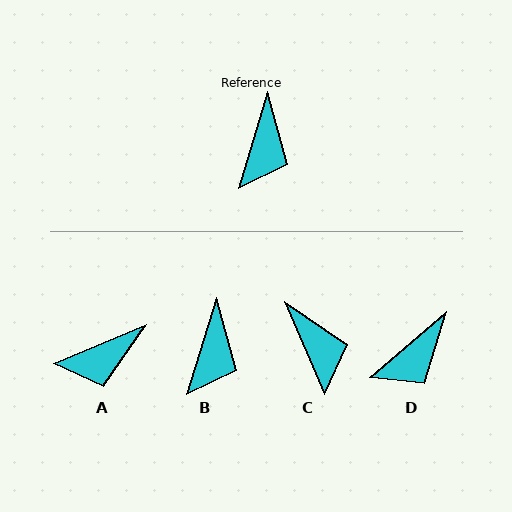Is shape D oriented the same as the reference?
No, it is off by about 33 degrees.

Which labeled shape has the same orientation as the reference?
B.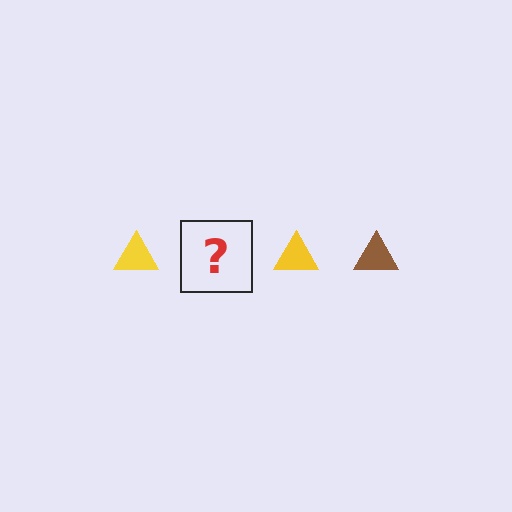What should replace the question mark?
The question mark should be replaced with a brown triangle.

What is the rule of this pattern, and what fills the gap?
The rule is that the pattern cycles through yellow, brown triangles. The gap should be filled with a brown triangle.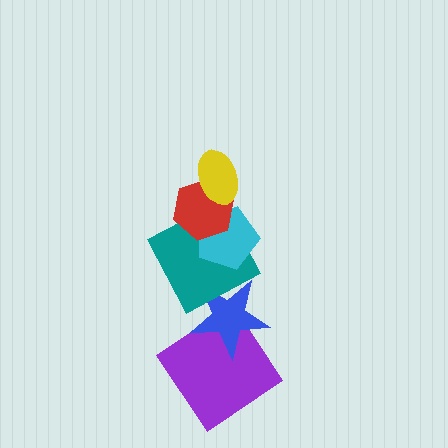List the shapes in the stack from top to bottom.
From top to bottom: the yellow ellipse, the red hexagon, the cyan pentagon, the teal square, the blue star, the purple diamond.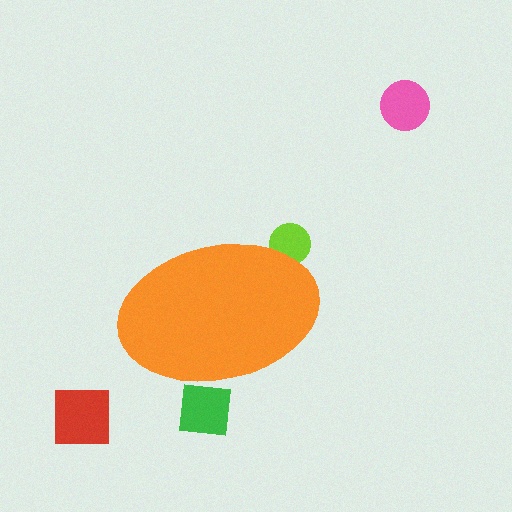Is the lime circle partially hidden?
Yes, the lime circle is partially hidden behind the orange ellipse.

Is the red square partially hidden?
No, the red square is fully visible.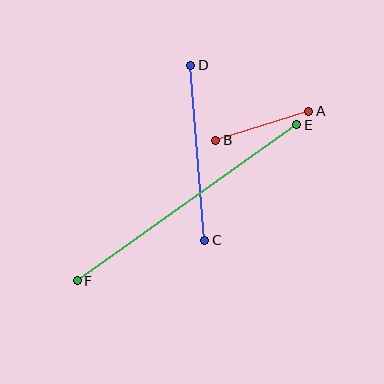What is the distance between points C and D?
The distance is approximately 175 pixels.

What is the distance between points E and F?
The distance is approximately 269 pixels.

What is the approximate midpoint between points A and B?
The midpoint is at approximately (262, 126) pixels.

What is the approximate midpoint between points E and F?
The midpoint is at approximately (187, 203) pixels.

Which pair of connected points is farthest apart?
Points E and F are farthest apart.